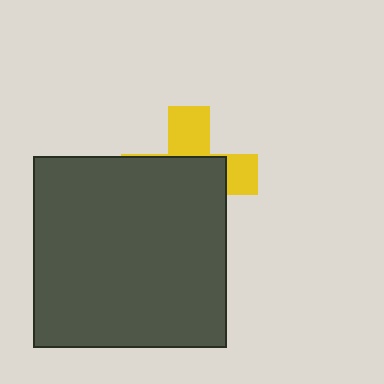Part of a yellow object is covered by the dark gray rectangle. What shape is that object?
It is a cross.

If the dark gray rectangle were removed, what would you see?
You would see the complete yellow cross.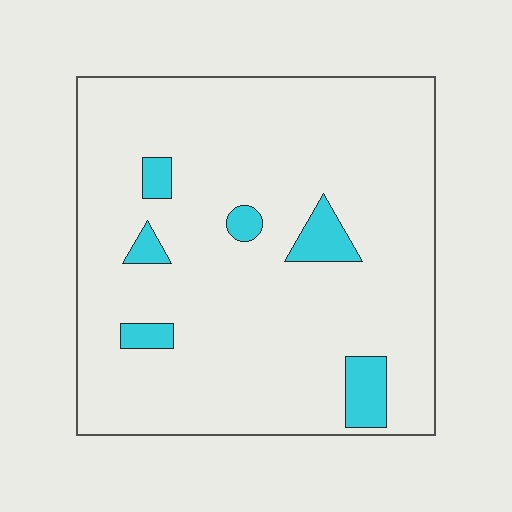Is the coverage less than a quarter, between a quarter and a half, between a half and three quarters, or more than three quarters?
Less than a quarter.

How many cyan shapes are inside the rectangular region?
6.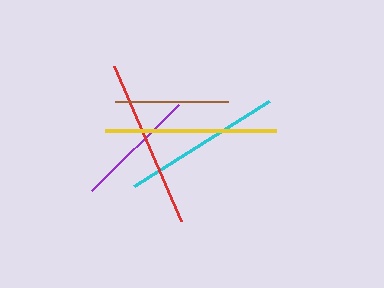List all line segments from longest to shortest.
From longest to shortest: yellow, red, cyan, purple, brown.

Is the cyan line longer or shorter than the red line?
The red line is longer than the cyan line.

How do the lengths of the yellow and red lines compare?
The yellow and red lines are approximately the same length.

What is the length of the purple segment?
The purple segment is approximately 123 pixels long.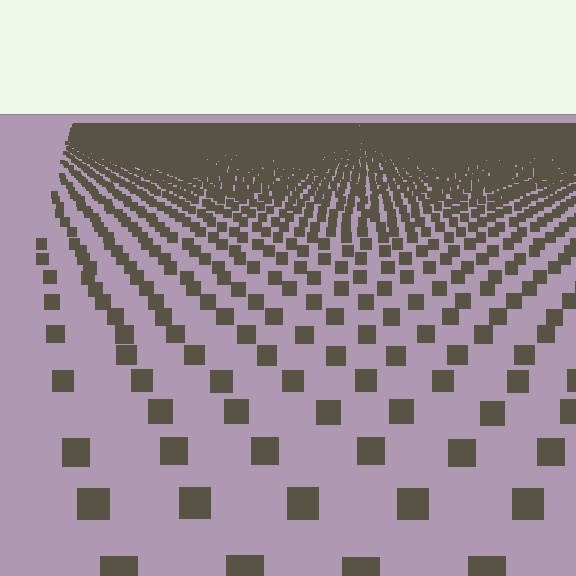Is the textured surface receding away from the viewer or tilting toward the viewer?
The surface is receding away from the viewer. Texture elements get smaller and denser toward the top.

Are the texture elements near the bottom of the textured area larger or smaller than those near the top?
Larger. Near the bottom, elements are closer to the viewer and appear at a bigger on-screen size.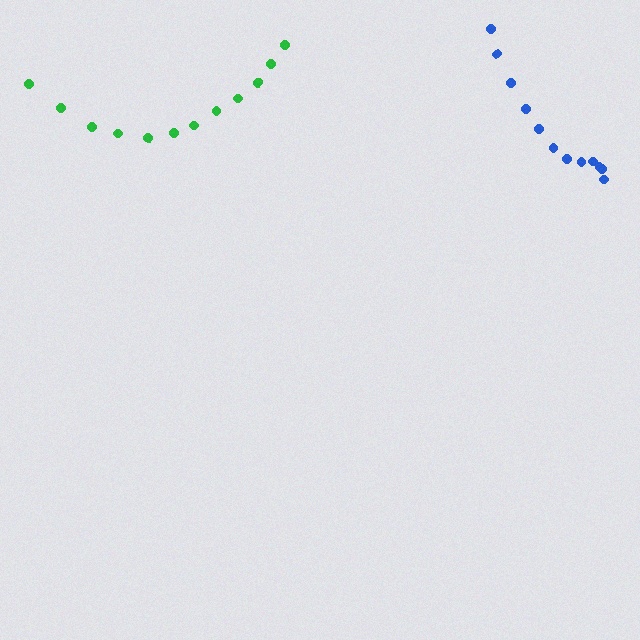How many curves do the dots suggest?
There are 2 distinct paths.